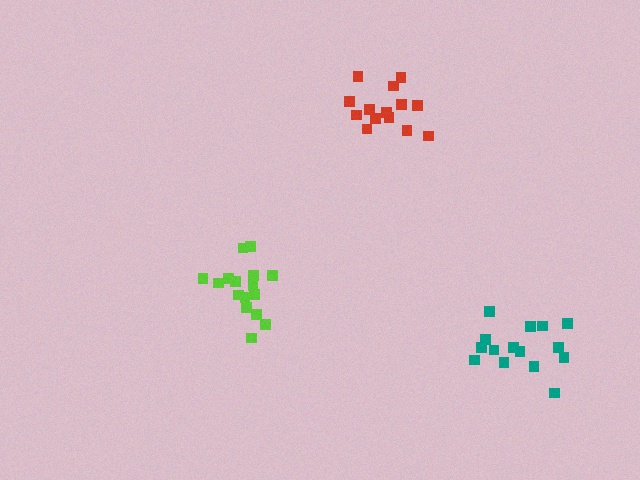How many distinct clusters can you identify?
There are 3 distinct clusters.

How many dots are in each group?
Group 1: 16 dots, Group 2: 15 dots, Group 3: 14 dots (45 total).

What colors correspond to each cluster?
The clusters are colored: lime, teal, red.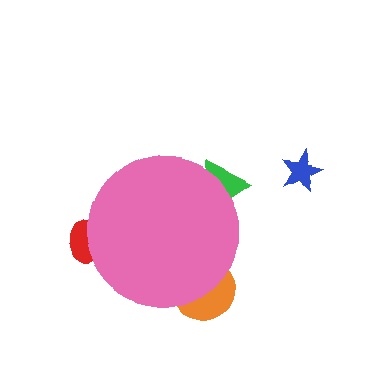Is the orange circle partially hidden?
Yes, the orange circle is partially hidden behind the pink circle.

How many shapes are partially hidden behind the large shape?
4 shapes are partially hidden.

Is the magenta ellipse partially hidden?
Yes, the magenta ellipse is partially hidden behind the pink circle.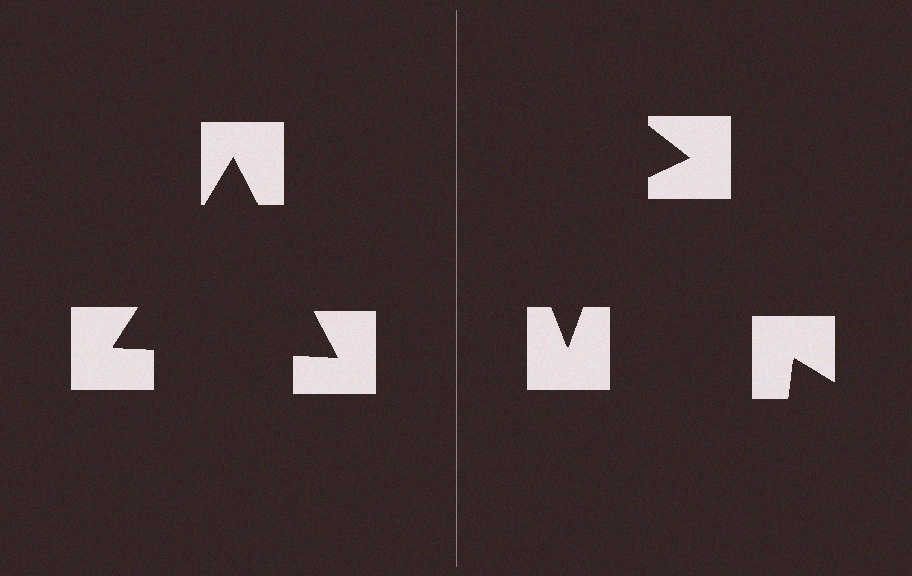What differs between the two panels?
The notched squares are positioned identically on both sides; only the wedge orientations differ. On the left they align to a triangle; on the right they are misaligned.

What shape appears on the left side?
An illusory triangle.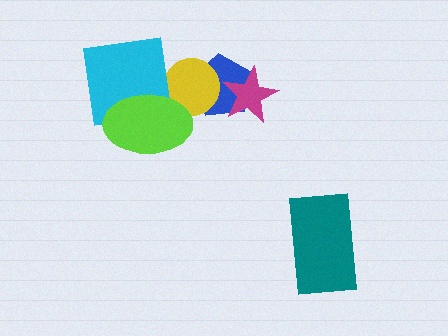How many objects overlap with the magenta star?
1 object overlaps with the magenta star.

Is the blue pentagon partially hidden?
Yes, it is partially covered by another shape.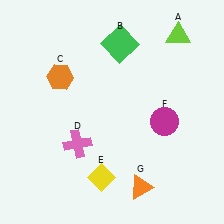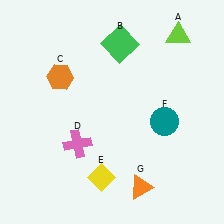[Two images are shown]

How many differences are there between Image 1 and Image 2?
There is 1 difference between the two images.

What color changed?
The circle (F) changed from magenta in Image 1 to teal in Image 2.